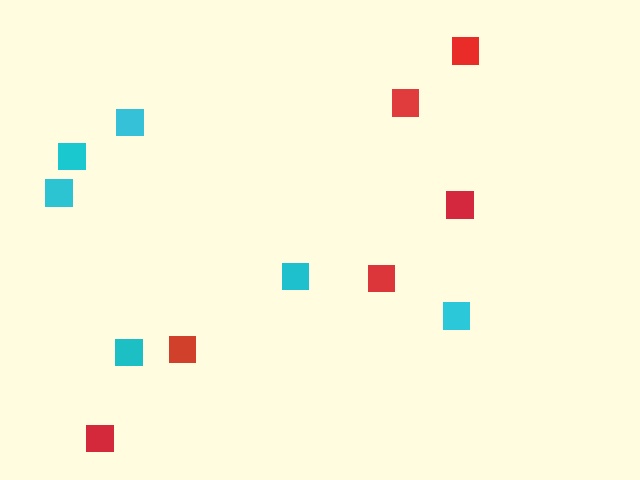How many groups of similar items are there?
There are 2 groups: one group of red squares (6) and one group of cyan squares (6).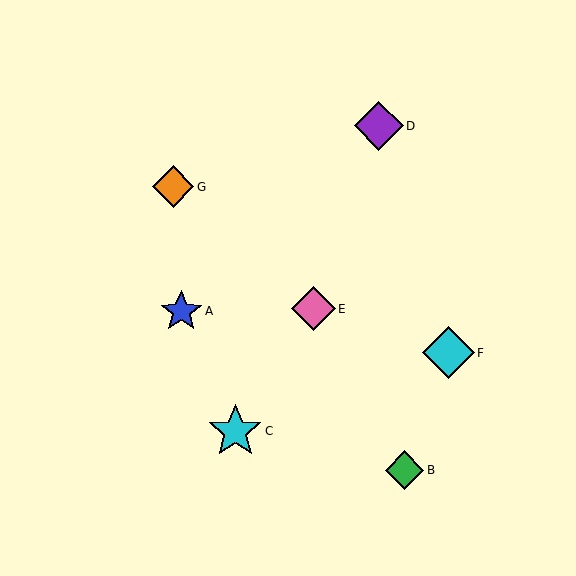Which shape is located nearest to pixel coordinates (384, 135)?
The purple diamond (labeled D) at (379, 126) is nearest to that location.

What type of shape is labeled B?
Shape B is a green diamond.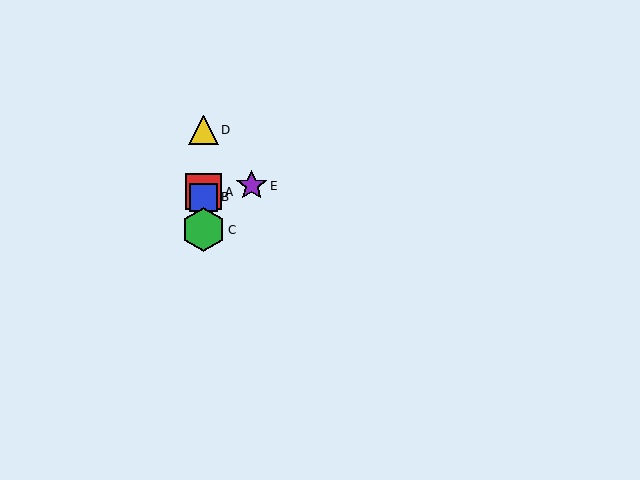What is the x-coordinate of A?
Object A is at x≈204.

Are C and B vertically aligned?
Yes, both are at x≈204.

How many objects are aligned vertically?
4 objects (A, B, C, D) are aligned vertically.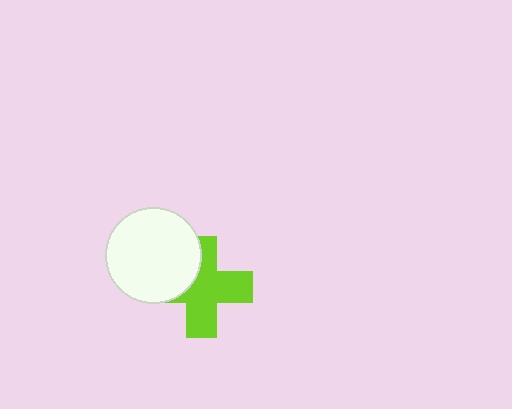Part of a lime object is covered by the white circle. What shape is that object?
It is a cross.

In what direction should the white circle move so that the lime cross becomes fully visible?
The white circle should move left. That is the shortest direction to clear the overlap and leave the lime cross fully visible.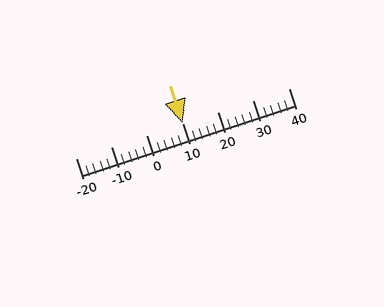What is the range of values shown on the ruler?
The ruler shows values from -20 to 40.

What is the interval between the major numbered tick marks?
The major tick marks are spaced 10 units apart.